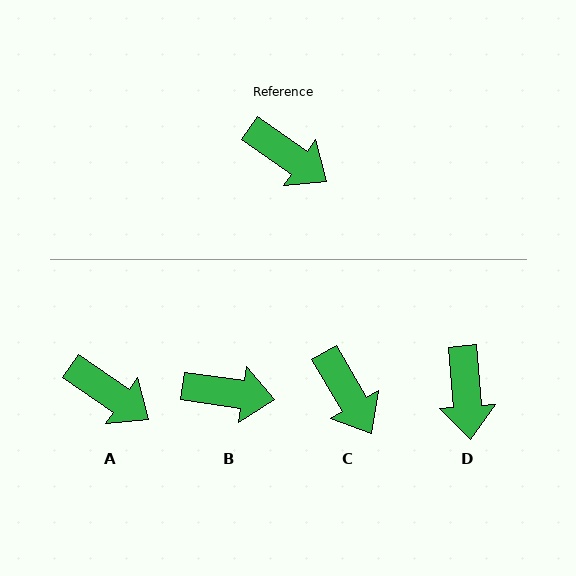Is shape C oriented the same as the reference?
No, it is off by about 25 degrees.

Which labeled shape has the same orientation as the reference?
A.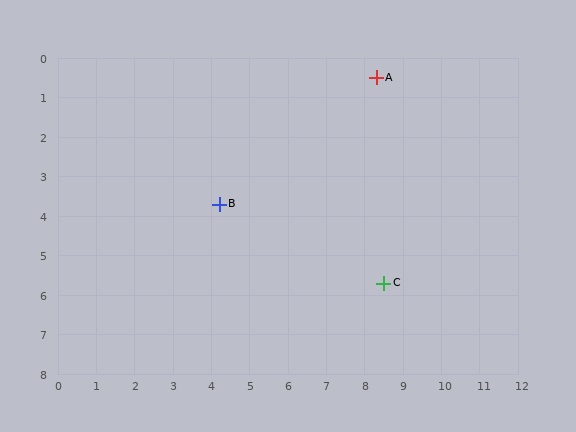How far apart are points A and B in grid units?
Points A and B are about 5.2 grid units apart.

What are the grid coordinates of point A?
Point A is at approximately (8.3, 0.5).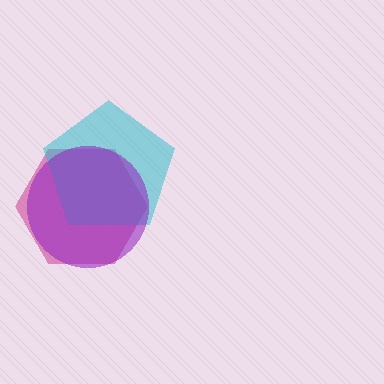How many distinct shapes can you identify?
There are 3 distinct shapes: a magenta hexagon, a cyan pentagon, a purple circle.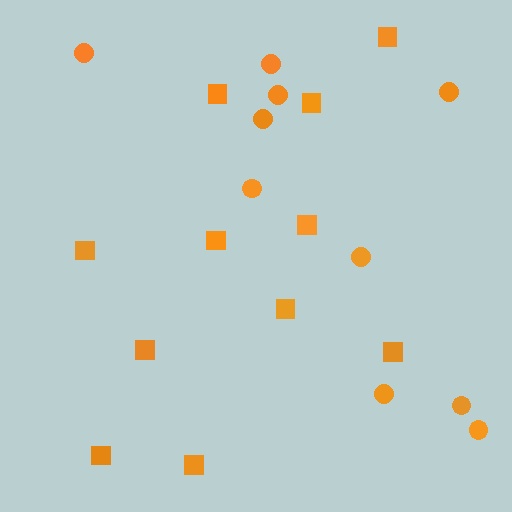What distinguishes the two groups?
There are 2 groups: one group of circles (10) and one group of squares (11).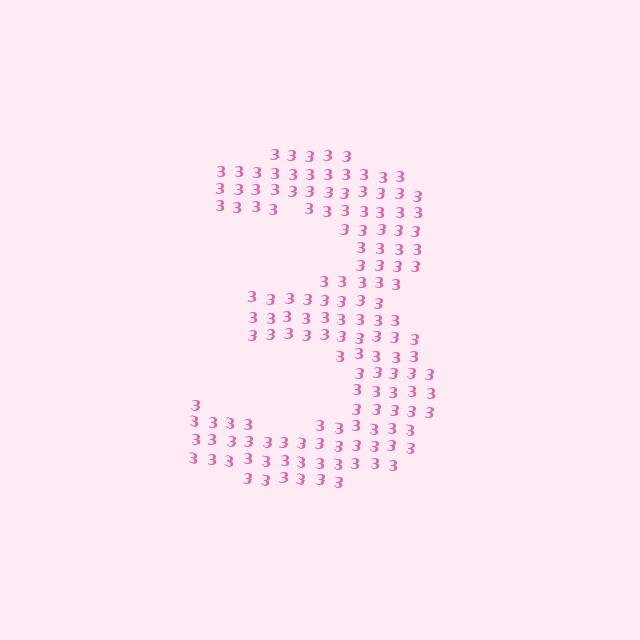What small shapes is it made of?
It is made of small digit 3's.